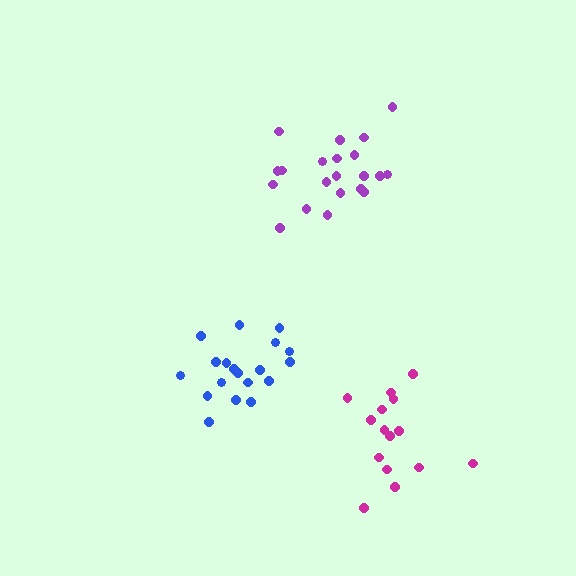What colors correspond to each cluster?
The clusters are colored: purple, magenta, blue.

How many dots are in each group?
Group 1: 21 dots, Group 2: 15 dots, Group 3: 19 dots (55 total).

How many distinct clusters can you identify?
There are 3 distinct clusters.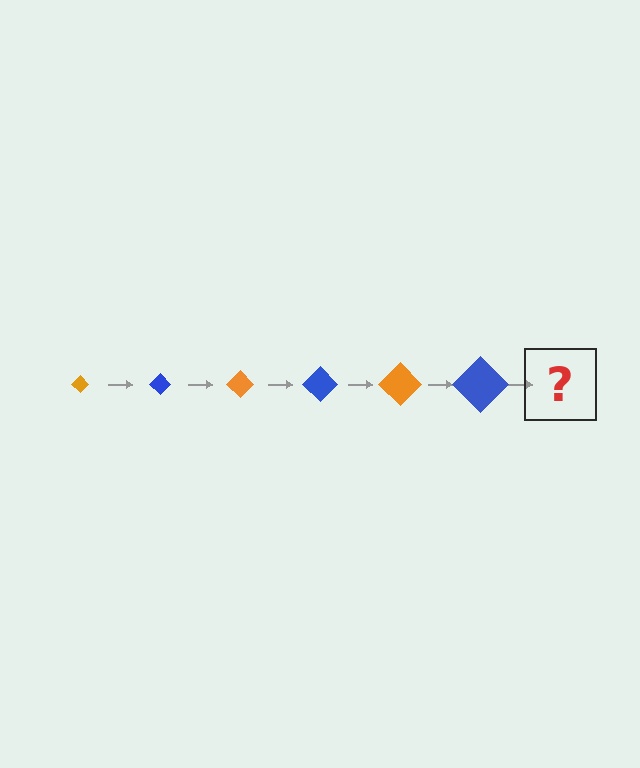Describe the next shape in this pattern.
It should be an orange diamond, larger than the previous one.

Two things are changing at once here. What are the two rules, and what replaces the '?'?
The two rules are that the diamond grows larger each step and the color cycles through orange and blue. The '?' should be an orange diamond, larger than the previous one.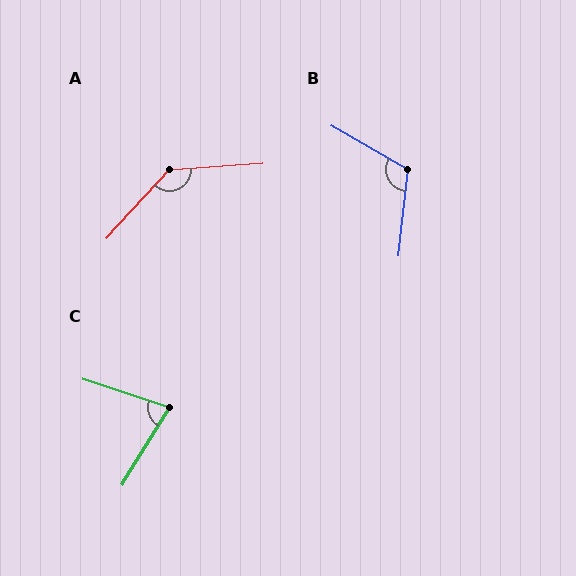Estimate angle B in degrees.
Approximately 113 degrees.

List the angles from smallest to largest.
C (77°), B (113°), A (136°).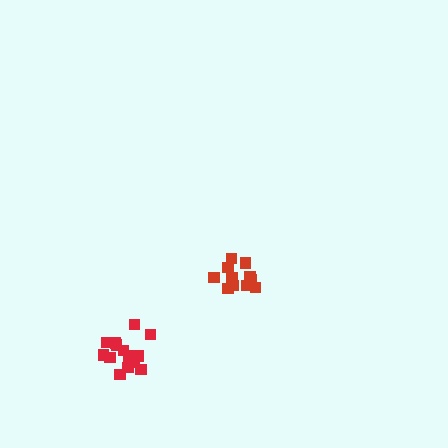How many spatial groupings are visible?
There are 2 spatial groupings.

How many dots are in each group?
Group 1: 11 dots, Group 2: 14 dots (25 total).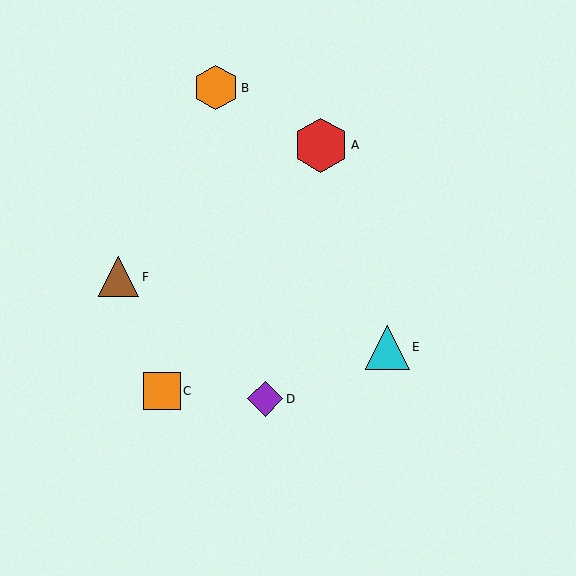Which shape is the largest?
The red hexagon (labeled A) is the largest.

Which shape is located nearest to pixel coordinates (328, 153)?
The red hexagon (labeled A) at (321, 145) is nearest to that location.